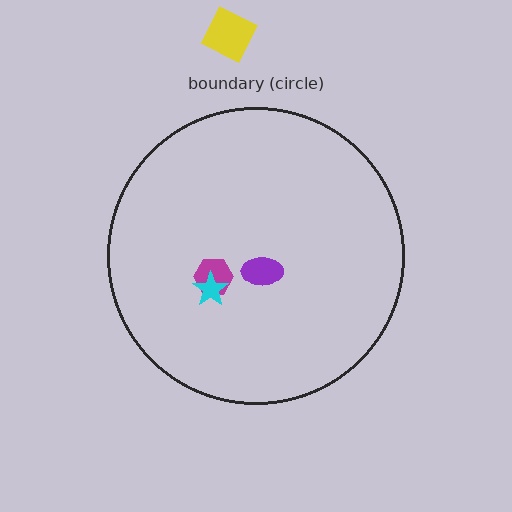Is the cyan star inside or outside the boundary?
Inside.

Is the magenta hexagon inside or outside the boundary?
Inside.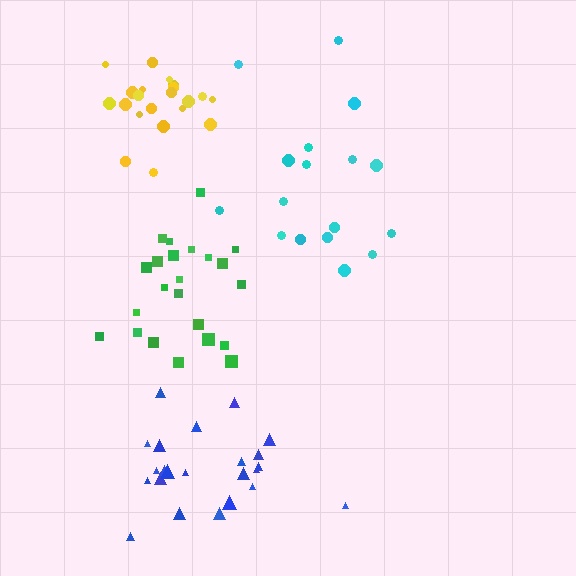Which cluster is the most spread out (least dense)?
Cyan.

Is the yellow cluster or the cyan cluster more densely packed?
Yellow.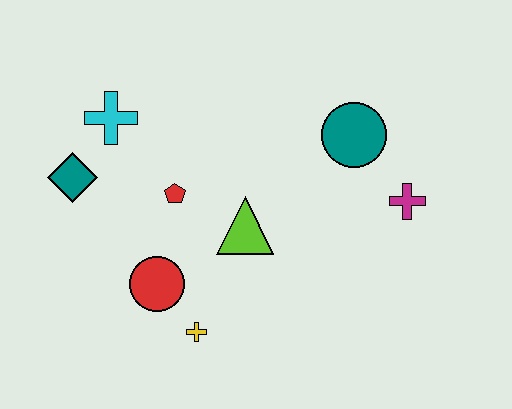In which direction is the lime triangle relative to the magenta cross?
The lime triangle is to the left of the magenta cross.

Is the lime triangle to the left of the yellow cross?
No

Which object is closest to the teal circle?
The magenta cross is closest to the teal circle.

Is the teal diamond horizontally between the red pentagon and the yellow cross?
No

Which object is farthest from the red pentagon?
The magenta cross is farthest from the red pentagon.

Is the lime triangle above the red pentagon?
No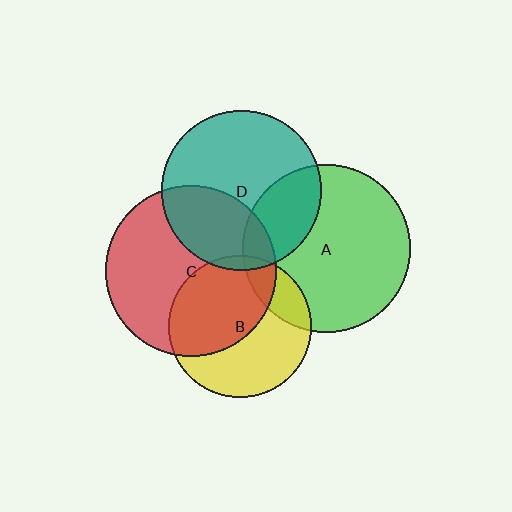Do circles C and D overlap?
Yes.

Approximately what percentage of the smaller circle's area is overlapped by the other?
Approximately 35%.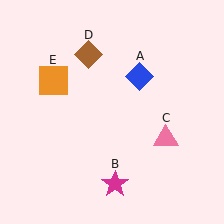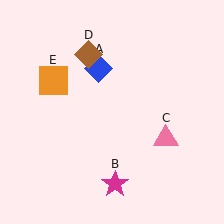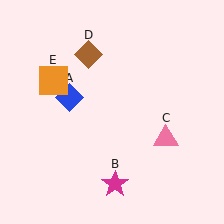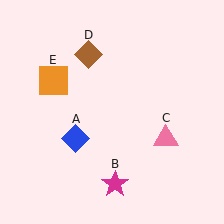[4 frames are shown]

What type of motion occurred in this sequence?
The blue diamond (object A) rotated counterclockwise around the center of the scene.